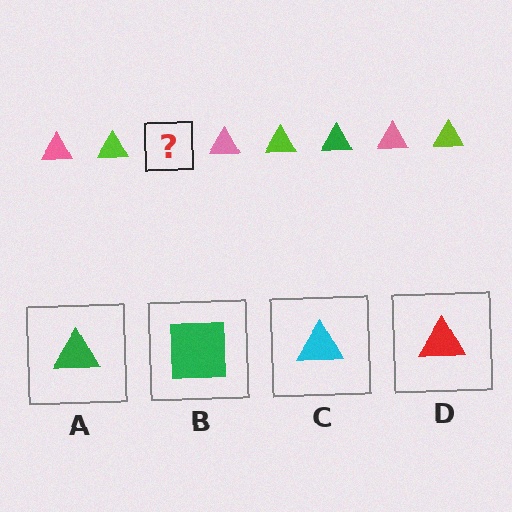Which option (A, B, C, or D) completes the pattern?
A.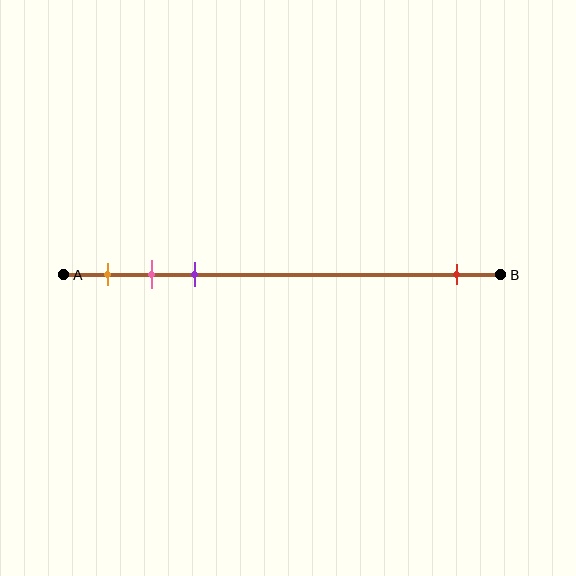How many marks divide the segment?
There are 4 marks dividing the segment.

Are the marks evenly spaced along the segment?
No, the marks are not evenly spaced.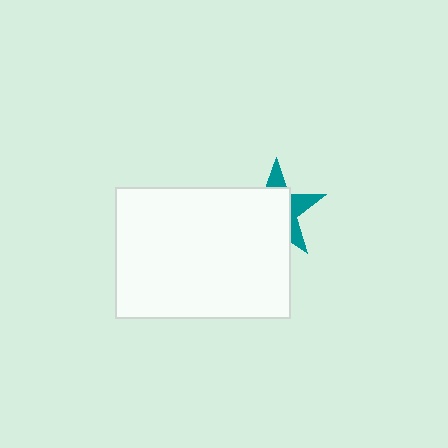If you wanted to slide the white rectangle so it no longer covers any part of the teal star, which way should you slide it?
Slide it toward the lower-left — that is the most direct way to separate the two shapes.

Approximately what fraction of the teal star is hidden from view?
Roughly 67% of the teal star is hidden behind the white rectangle.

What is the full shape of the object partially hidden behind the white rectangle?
The partially hidden object is a teal star.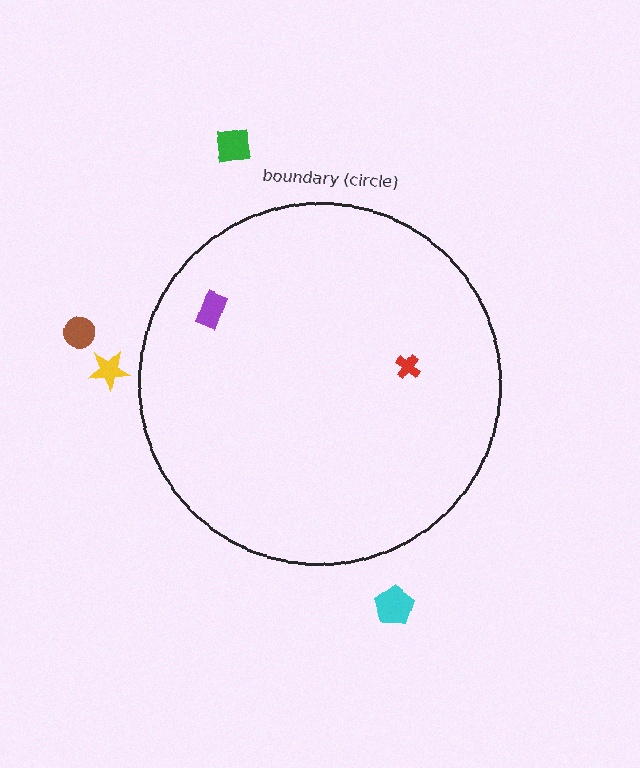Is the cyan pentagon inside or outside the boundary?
Outside.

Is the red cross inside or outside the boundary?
Inside.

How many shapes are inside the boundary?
2 inside, 4 outside.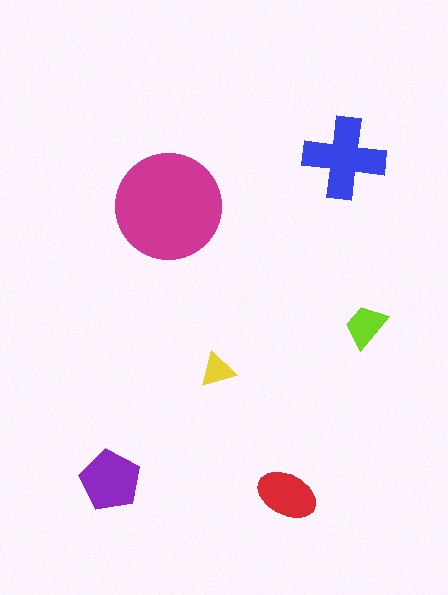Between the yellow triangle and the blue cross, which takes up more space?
The blue cross.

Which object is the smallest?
The yellow triangle.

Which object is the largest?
The magenta circle.